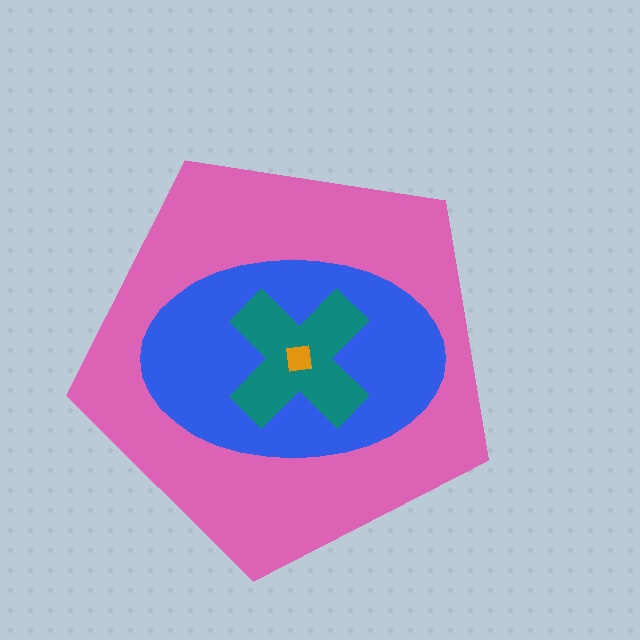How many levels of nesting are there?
4.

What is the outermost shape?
The pink pentagon.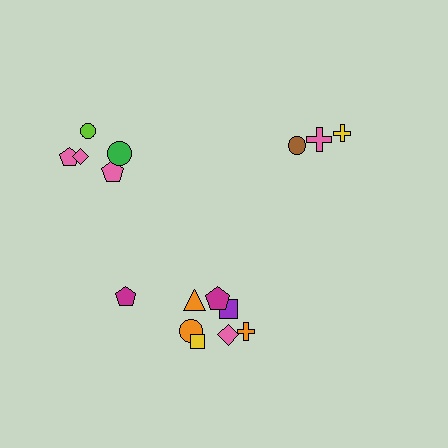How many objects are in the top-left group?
There are 5 objects.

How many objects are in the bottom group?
There are 8 objects.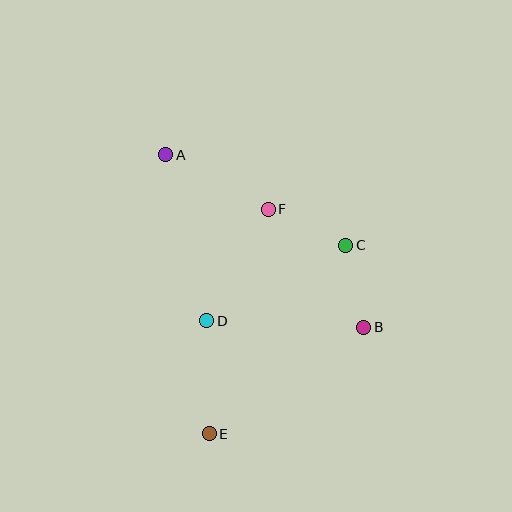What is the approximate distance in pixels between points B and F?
The distance between B and F is approximately 152 pixels.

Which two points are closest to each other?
Points B and C are closest to each other.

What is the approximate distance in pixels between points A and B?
The distance between A and B is approximately 263 pixels.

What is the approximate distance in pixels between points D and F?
The distance between D and F is approximately 128 pixels.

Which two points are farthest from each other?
Points A and E are farthest from each other.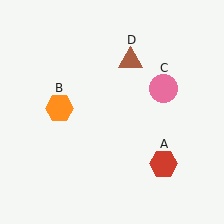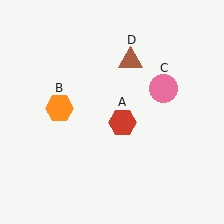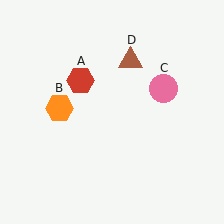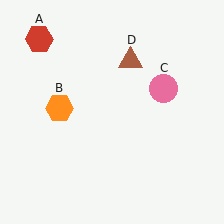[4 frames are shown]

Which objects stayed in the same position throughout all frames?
Orange hexagon (object B) and pink circle (object C) and brown triangle (object D) remained stationary.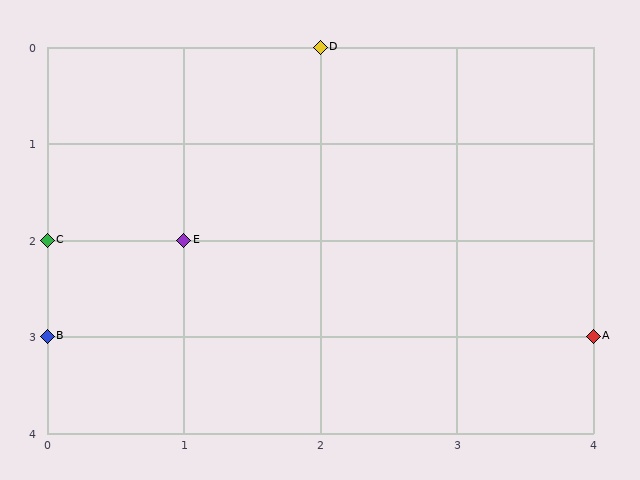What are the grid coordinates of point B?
Point B is at grid coordinates (0, 3).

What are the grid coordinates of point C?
Point C is at grid coordinates (0, 2).